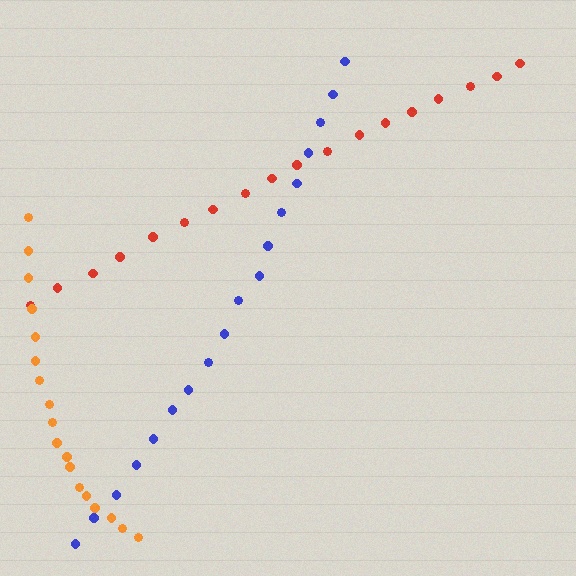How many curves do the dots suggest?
There are 3 distinct paths.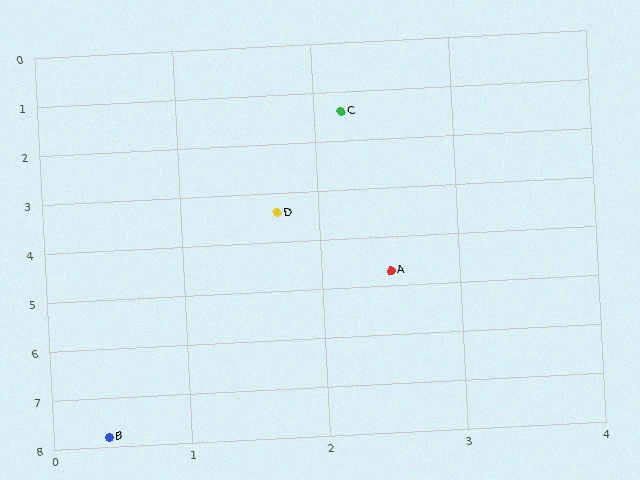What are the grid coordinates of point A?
Point A is at approximately (2.5, 4.7).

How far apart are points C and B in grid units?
Points C and B are about 6.6 grid units apart.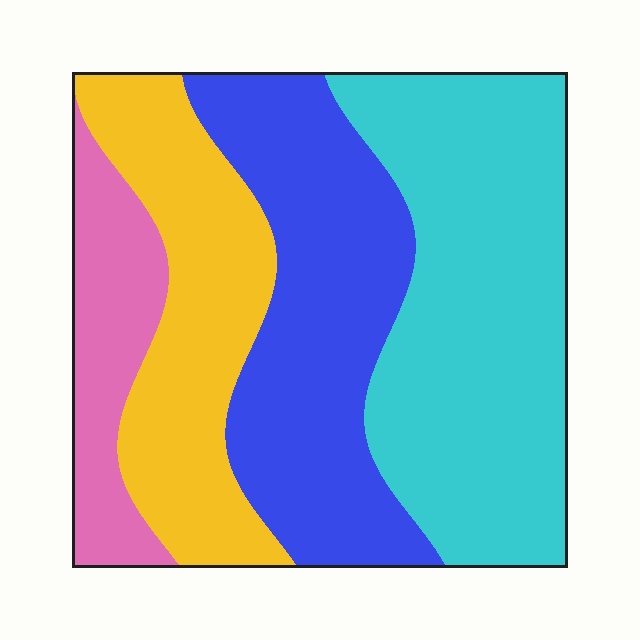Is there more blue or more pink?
Blue.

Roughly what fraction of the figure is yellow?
Yellow takes up about one fifth (1/5) of the figure.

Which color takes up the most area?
Cyan, at roughly 35%.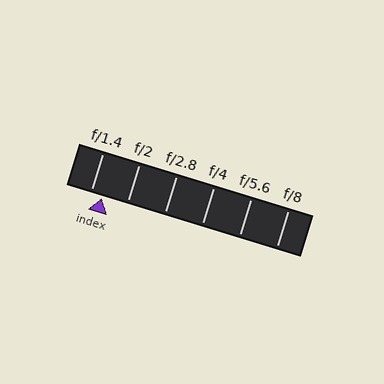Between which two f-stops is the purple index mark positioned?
The index mark is between f/1.4 and f/2.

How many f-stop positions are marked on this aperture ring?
There are 6 f-stop positions marked.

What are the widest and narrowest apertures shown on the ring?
The widest aperture shown is f/1.4 and the narrowest is f/8.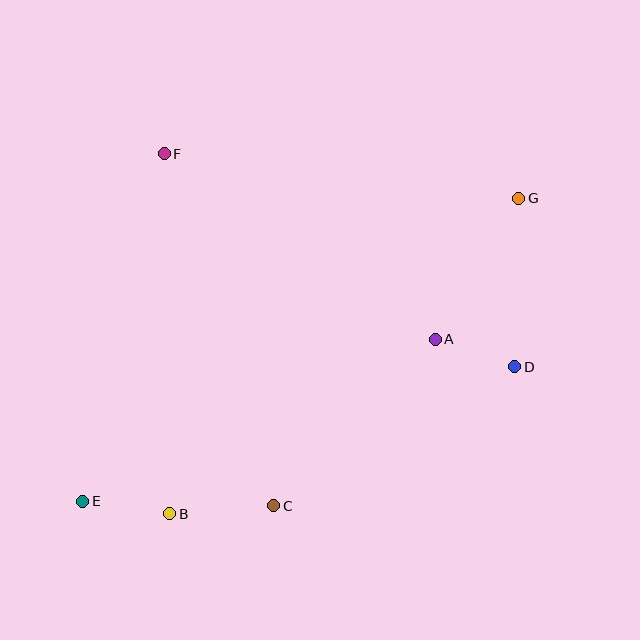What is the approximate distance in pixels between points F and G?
The distance between F and G is approximately 357 pixels.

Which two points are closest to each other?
Points A and D are closest to each other.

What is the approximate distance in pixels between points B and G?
The distance between B and G is approximately 470 pixels.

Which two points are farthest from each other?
Points E and G are farthest from each other.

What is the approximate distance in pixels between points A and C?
The distance between A and C is approximately 232 pixels.